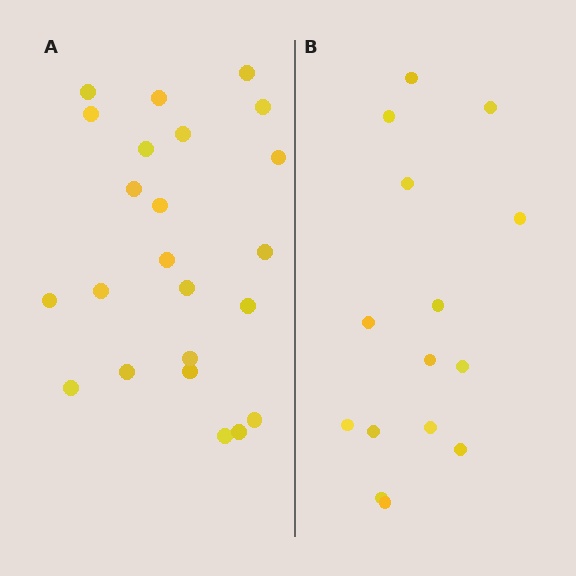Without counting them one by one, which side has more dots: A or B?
Region A (the left region) has more dots.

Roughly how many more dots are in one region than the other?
Region A has roughly 8 or so more dots than region B.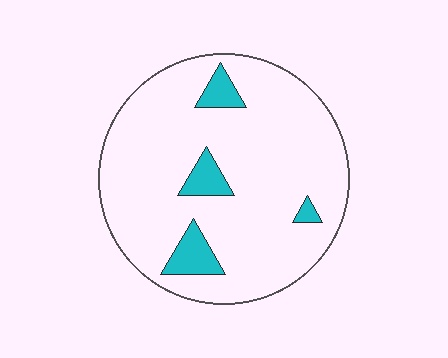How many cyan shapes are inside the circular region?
4.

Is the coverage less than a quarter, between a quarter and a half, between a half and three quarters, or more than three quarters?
Less than a quarter.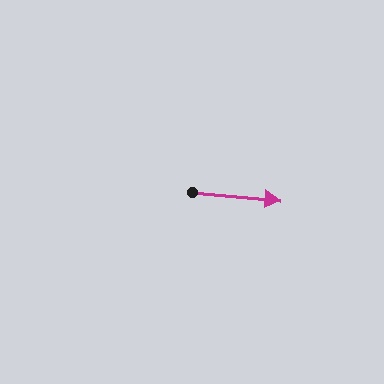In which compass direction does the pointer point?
East.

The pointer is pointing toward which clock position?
Roughly 3 o'clock.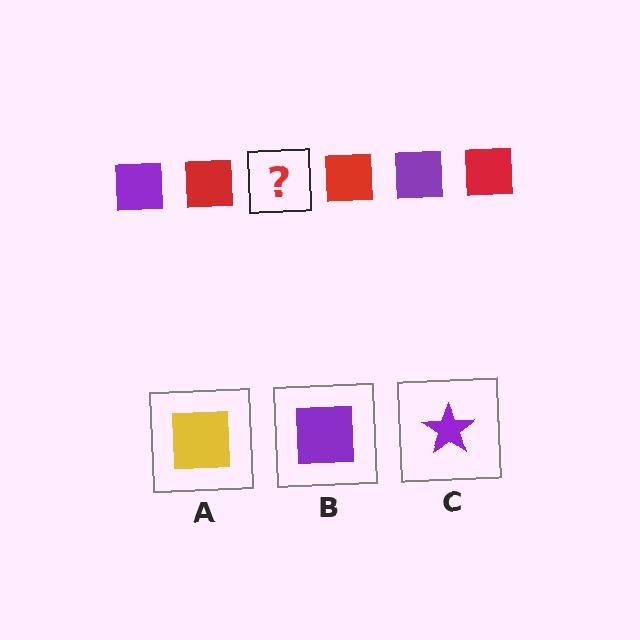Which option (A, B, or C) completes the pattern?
B.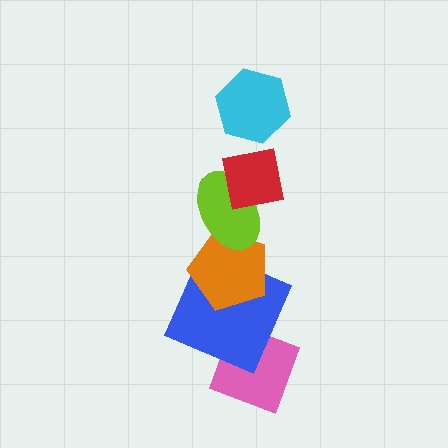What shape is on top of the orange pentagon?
The lime ellipse is on top of the orange pentagon.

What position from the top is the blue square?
The blue square is 5th from the top.